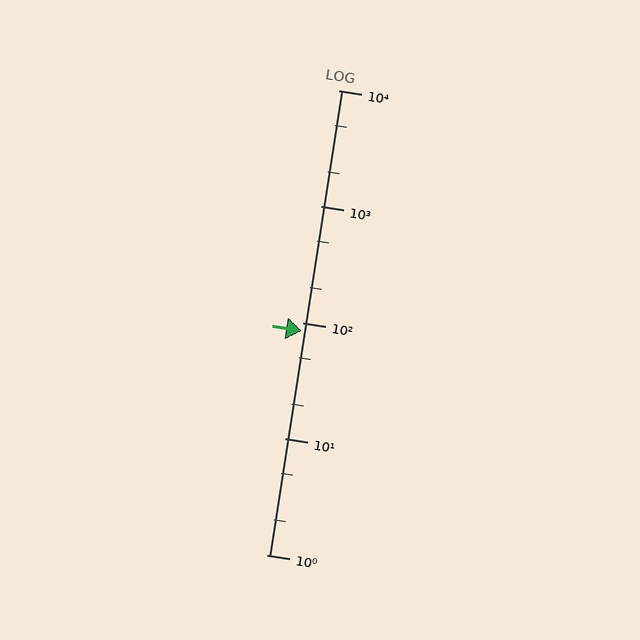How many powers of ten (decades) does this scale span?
The scale spans 4 decades, from 1 to 10000.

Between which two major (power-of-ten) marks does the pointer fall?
The pointer is between 10 and 100.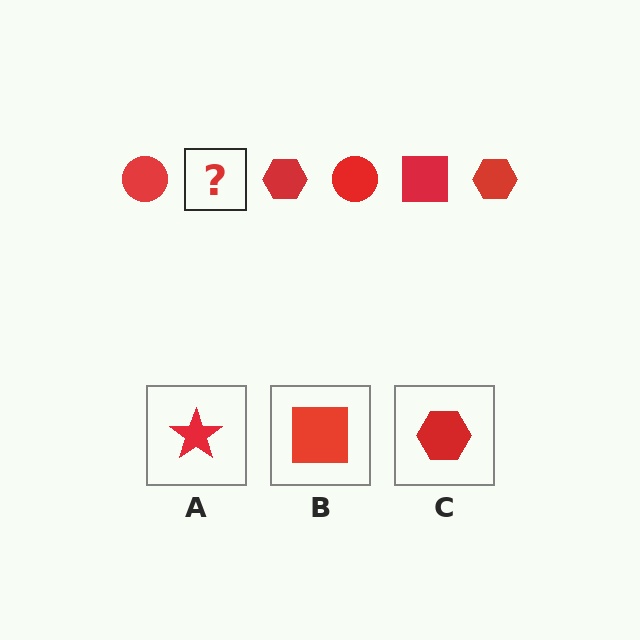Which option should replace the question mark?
Option B.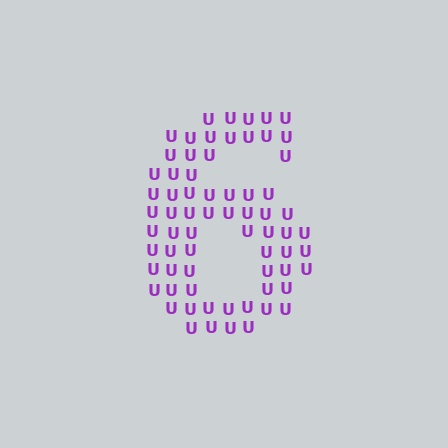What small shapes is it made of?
It is made of small letter U's.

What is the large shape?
The large shape is the digit 6.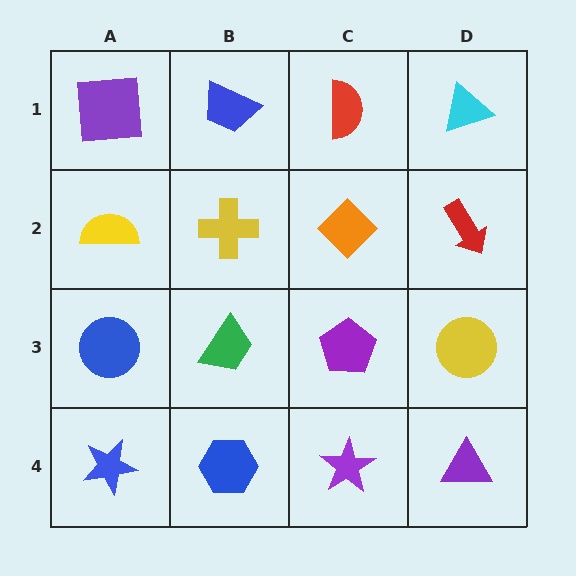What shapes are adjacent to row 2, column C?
A red semicircle (row 1, column C), a purple pentagon (row 3, column C), a yellow cross (row 2, column B), a red arrow (row 2, column D).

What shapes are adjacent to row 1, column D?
A red arrow (row 2, column D), a red semicircle (row 1, column C).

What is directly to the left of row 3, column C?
A green trapezoid.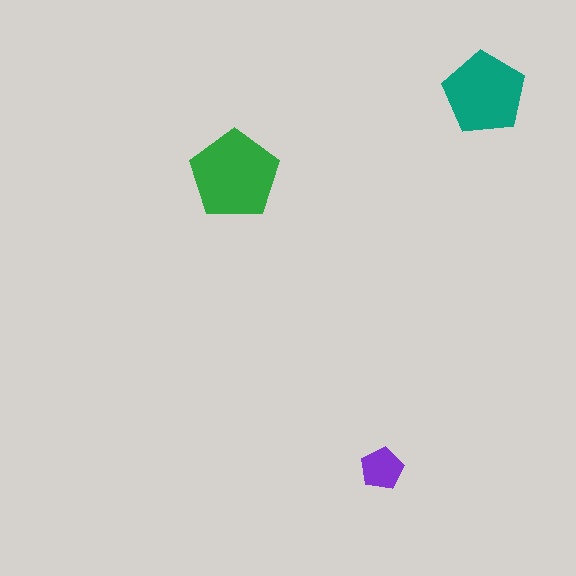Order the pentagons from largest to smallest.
the green one, the teal one, the purple one.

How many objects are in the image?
There are 3 objects in the image.